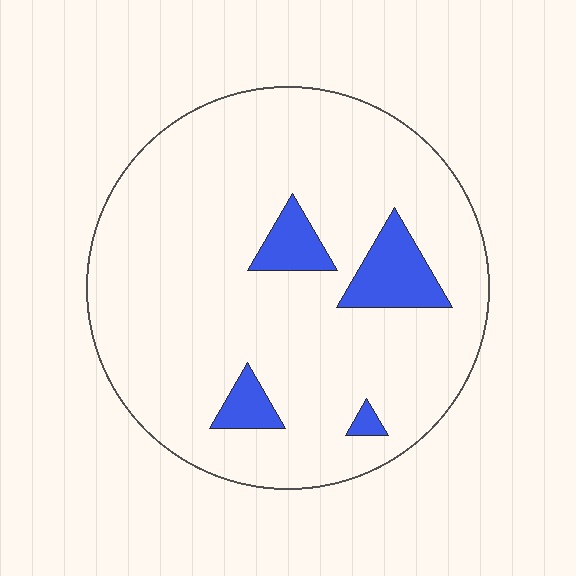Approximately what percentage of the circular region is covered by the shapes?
Approximately 10%.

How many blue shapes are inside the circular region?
4.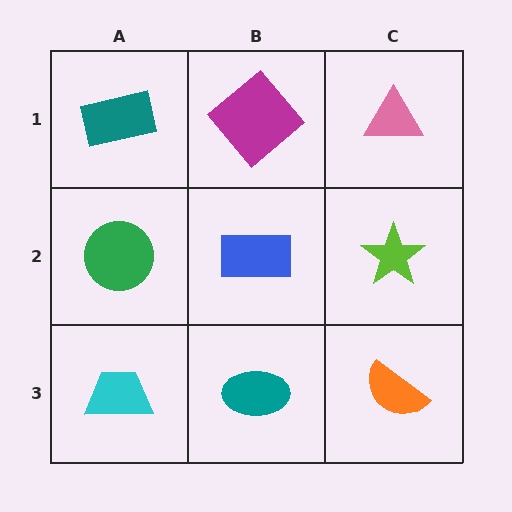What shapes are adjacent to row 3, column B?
A blue rectangle (row 2, column B), a cyan trapezoid (row 3, column A), an orange semicircle (row 3, column C).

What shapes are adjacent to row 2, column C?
A pink triangle (row 1, column C), an orange semicircle (row 3, column C), a blue rectangle (row 2, column B).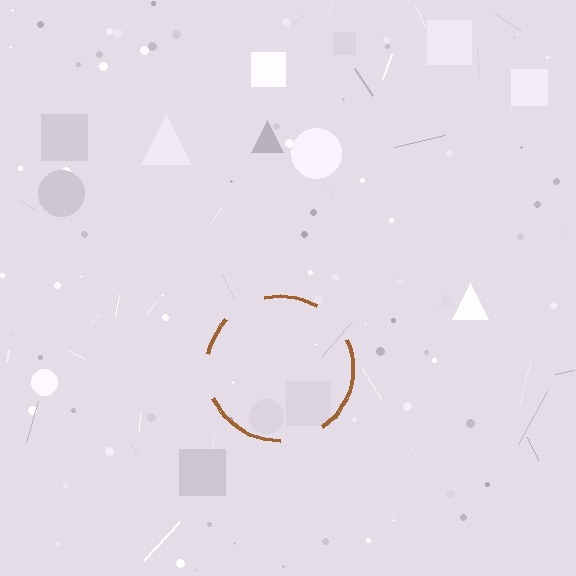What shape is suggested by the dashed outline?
The dashed outline suggests a circle.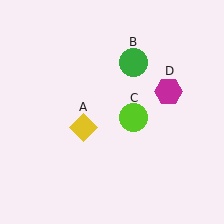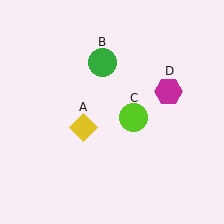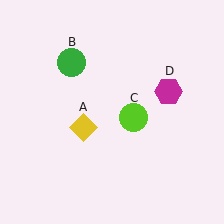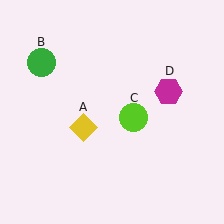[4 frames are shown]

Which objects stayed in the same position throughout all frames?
Yellow diamond (object A) and lime circle (object C) and magenta hexagon (object D) remained stationary.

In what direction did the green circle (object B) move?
The green circle (object B) moved left.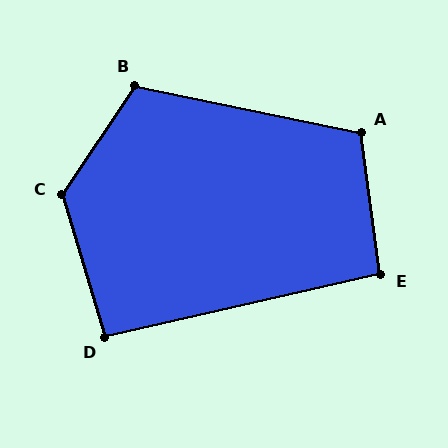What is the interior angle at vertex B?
Approximately 112 degrees (obtuse).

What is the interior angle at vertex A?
Approximately 110 degrees (obtuse).